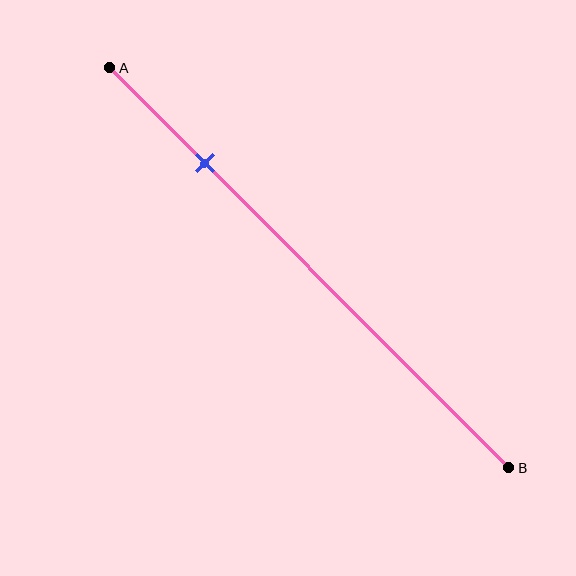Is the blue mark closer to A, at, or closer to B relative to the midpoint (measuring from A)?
The blue mark is closer to point A than the midpoint of segment AB.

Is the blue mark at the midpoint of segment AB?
No, the mark is at about 25% from A, not at the 50% midpoint.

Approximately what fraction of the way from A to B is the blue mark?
The blue mark is approximately 25% of the way from A to B.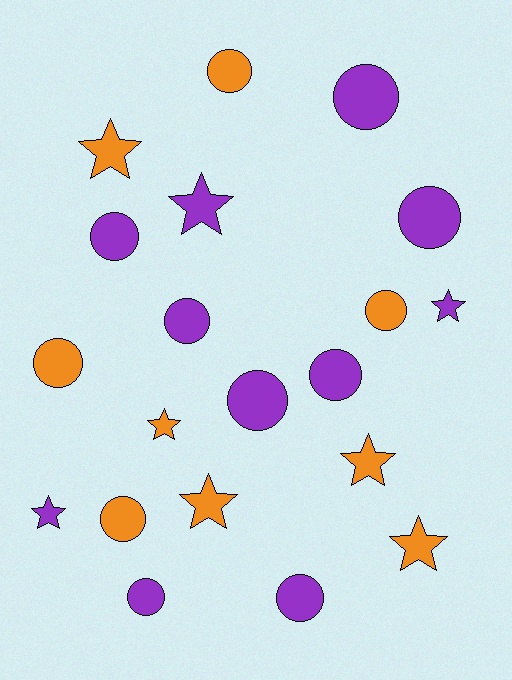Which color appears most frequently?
Purple, with 11 objects.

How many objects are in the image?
There are 20 objects.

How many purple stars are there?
There are 3 purple stars.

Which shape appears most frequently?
Circle, with 12 objects.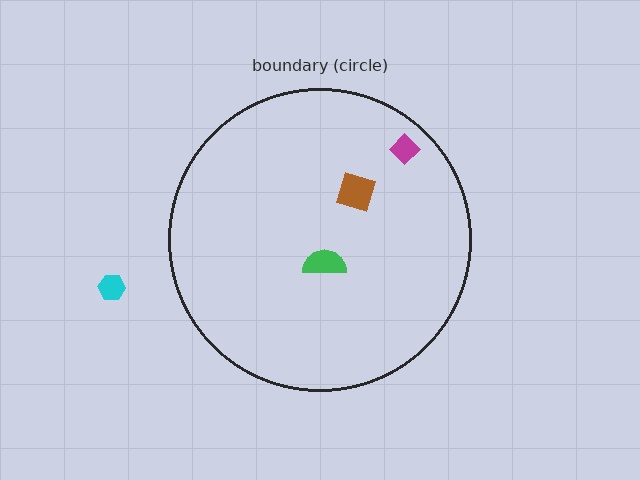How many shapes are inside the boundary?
3 inside, 1 outside.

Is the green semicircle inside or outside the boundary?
Inside.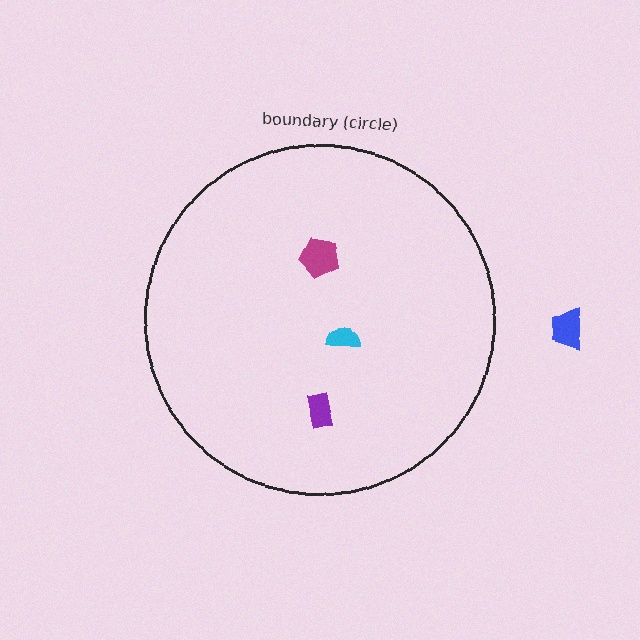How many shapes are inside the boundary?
3 inside, 1 outside.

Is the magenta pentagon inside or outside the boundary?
Inside.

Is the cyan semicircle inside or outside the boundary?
Inside.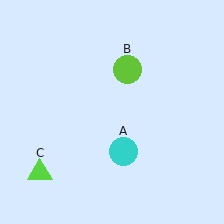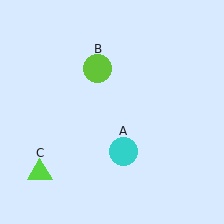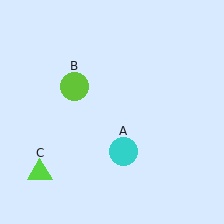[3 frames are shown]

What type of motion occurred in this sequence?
The lime circle (object B) rotated counterclockwise around the center of the scene.